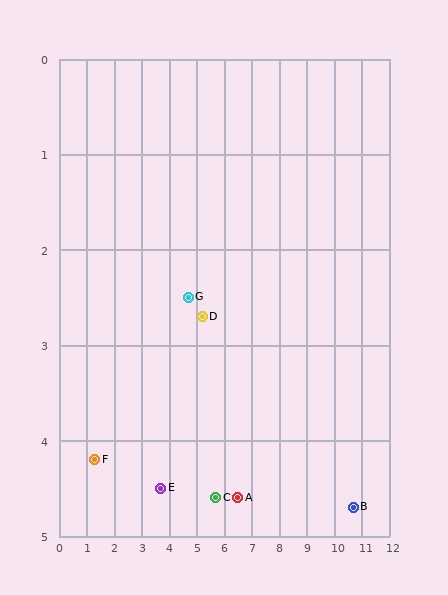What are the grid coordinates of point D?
Point D is at approximately (5.2, 2.7).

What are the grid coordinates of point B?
Point B is at approximately (10.7, 4.7).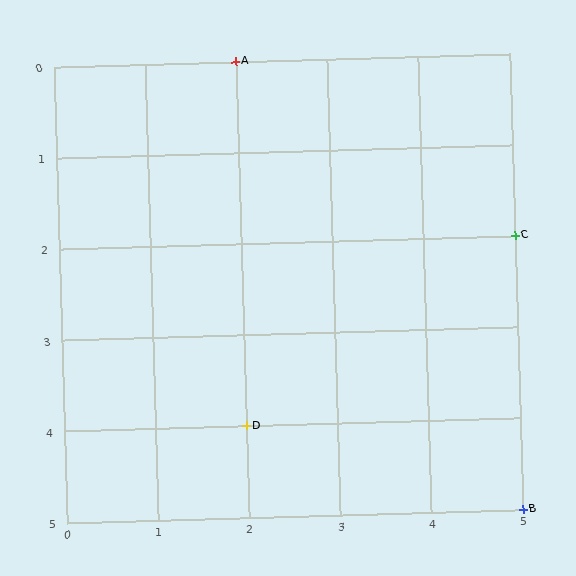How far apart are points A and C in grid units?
Points A and C are 3 columns and 2 rows apart (about 3.6 grid units diagonally).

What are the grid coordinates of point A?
Point A is at grid coordinates (2, 0).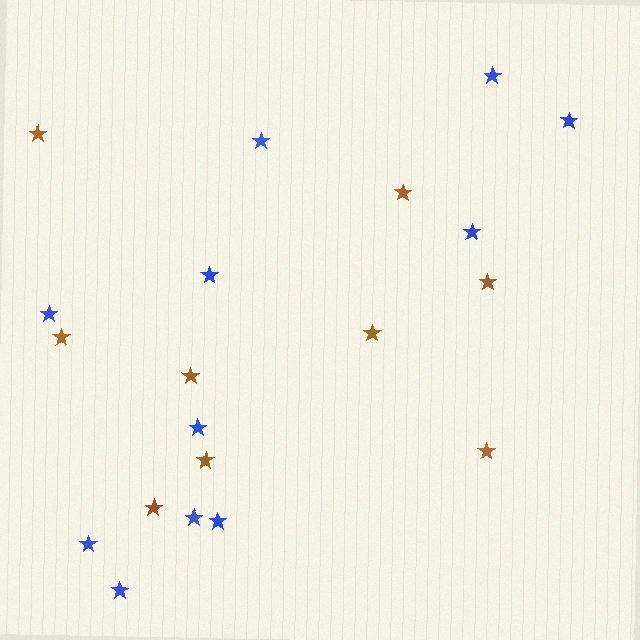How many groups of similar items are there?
There are 2 groups: one group of brown stars (9) and one group of blue stars (11).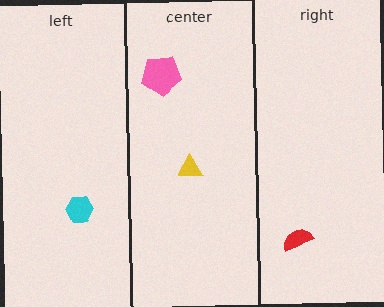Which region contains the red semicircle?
The right region.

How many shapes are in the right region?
1.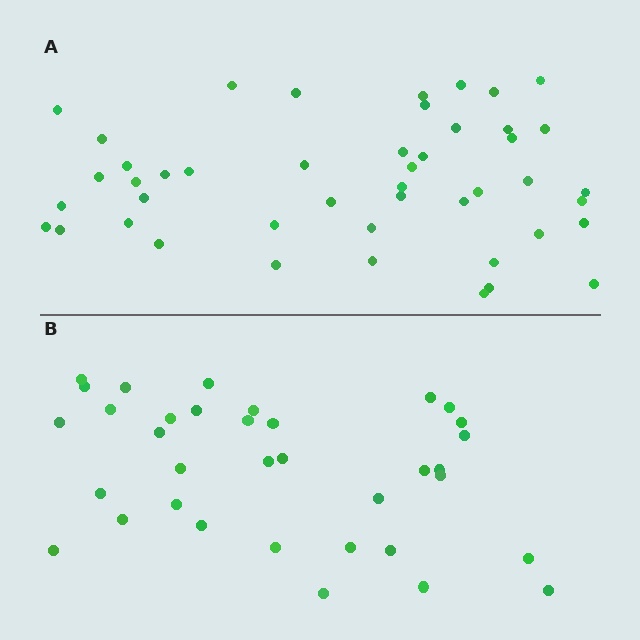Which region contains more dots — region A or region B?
Region A (the top region) has more dots.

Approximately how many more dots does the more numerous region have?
Region A has roughly 12 or so more dots than region B.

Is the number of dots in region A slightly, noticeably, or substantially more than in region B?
Region A has noticeably more, but not dramatically so. The ratio is roughly 1.3 to 1.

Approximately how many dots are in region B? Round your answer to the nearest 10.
About 40 dots. (The exact count is 35, which rounds to 40.)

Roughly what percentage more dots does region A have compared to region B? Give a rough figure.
About 30% more.